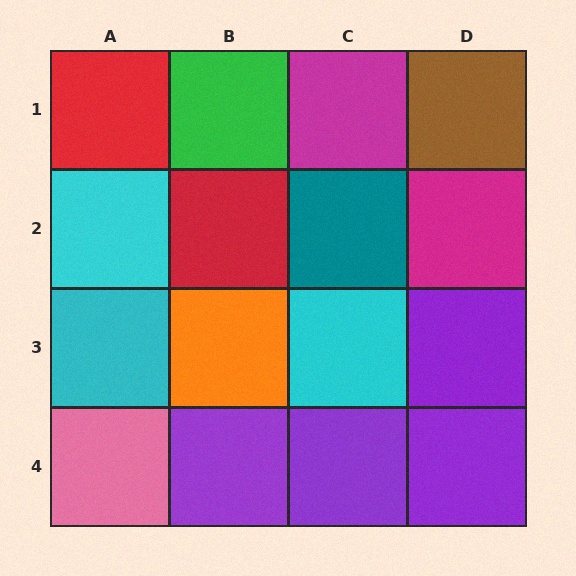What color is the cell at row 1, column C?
Magenta.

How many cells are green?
1 cell is green.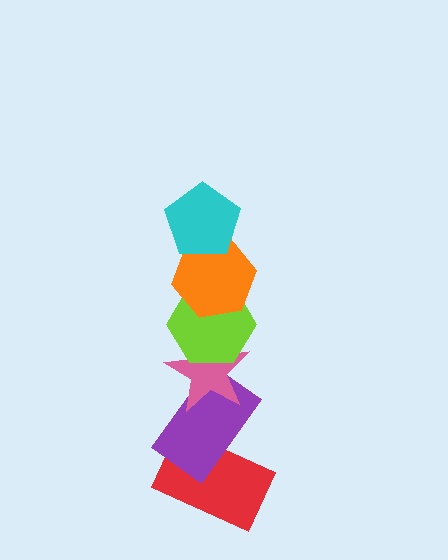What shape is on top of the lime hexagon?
The orange hexagon is on top of the lime hexagon.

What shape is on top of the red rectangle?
The purple rectangle is on top of the red rectangle.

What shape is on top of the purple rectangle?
The pink star is on top of the purple rectangle.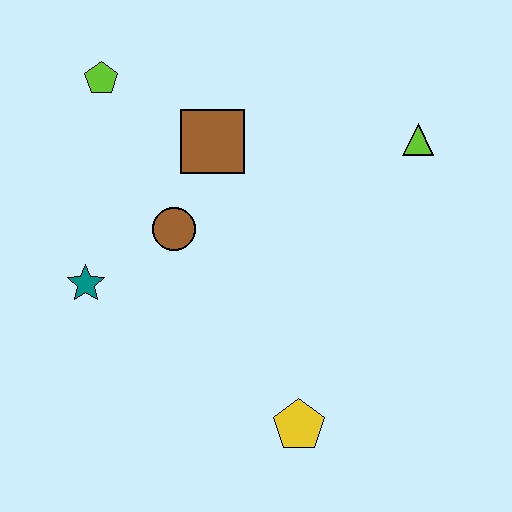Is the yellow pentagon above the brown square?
No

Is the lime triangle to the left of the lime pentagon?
No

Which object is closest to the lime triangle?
The brown square is closest to the lime triangle.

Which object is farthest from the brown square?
The yellow pentagon is farthest from the brown square.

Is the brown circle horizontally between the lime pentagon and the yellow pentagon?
Yes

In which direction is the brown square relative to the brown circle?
The brown square is above the brown circle.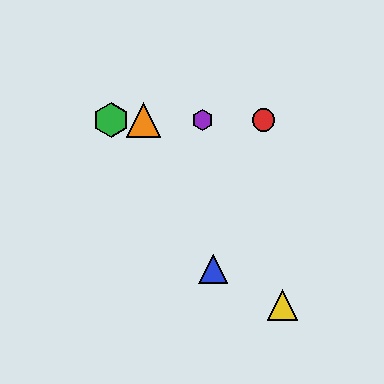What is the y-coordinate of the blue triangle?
The blue triangle is at y≈269.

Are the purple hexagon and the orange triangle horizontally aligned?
Yes, both are at y≈120.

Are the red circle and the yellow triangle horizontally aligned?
No, the red circle is at y≈120 and the yellow triangle is at y≈305.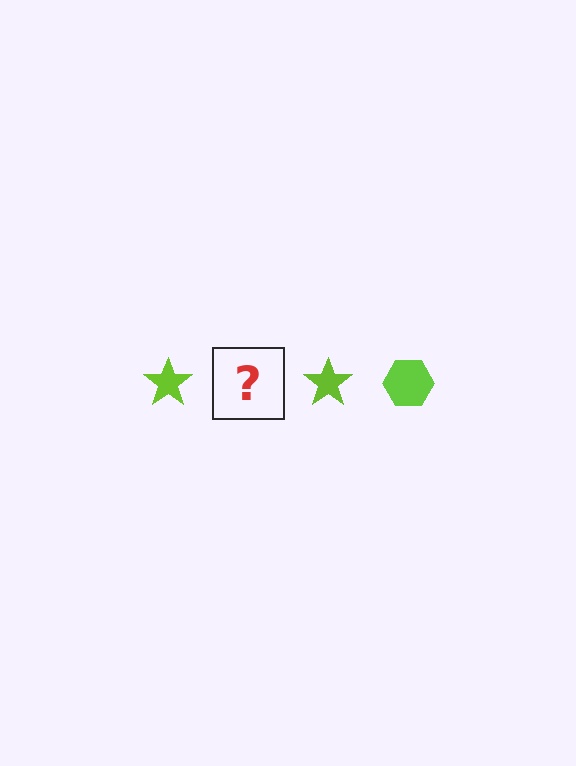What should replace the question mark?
The question mark should be replaced with a lime hexagon.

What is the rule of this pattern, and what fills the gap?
The rule is that the pattern cycles through star, hexagon shapes in lime. The gap should be filled with a lime hexagon.